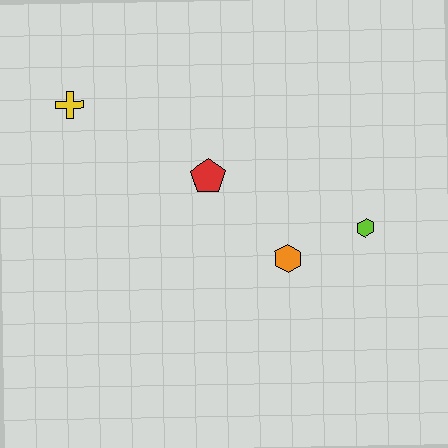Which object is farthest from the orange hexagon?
The yellow cross is farthest from the orange hexagon.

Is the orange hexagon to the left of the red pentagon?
No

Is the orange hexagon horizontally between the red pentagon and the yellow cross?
No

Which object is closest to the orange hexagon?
The lime hexagon is closest to the orange hexagon.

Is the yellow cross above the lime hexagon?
Yes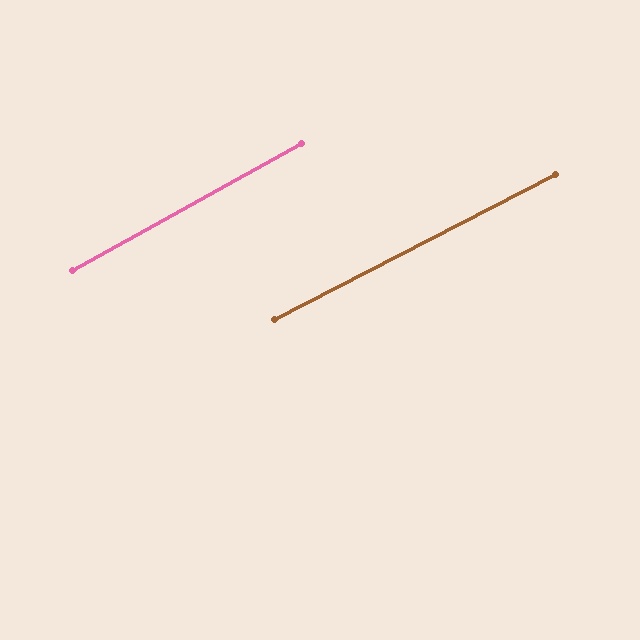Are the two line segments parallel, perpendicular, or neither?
Parallel — their directions differ by only 1.8°.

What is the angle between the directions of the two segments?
Approximately 2 degrees.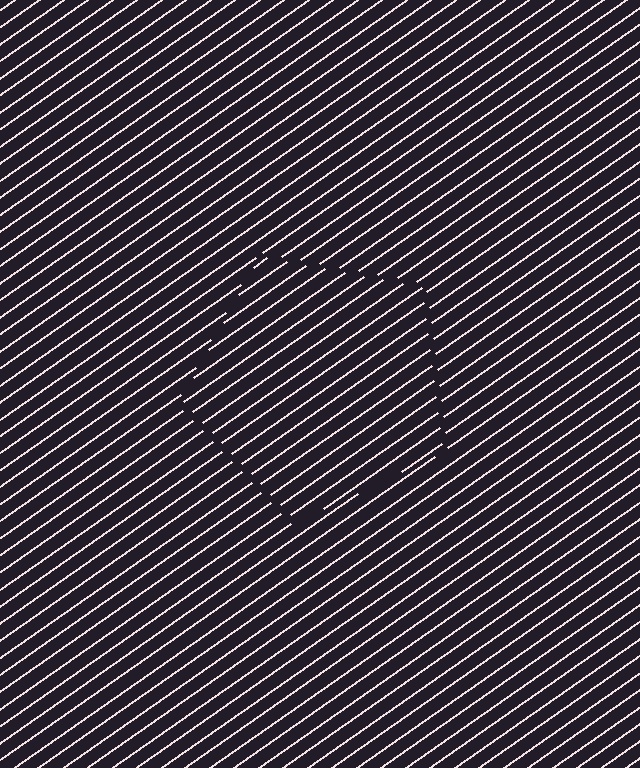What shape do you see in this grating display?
An illusory pentagon. The interior of the shape contains the same grating, shifted by half a period — the contour is defined by the phase discontinuity where line-ends from the inner and outer gratings abut.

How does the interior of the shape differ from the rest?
The interior of the shape contains the same grating, shifted by half a period — the contour is defined by the phase discontinuity where line-ends from the inner and outer gratings abut.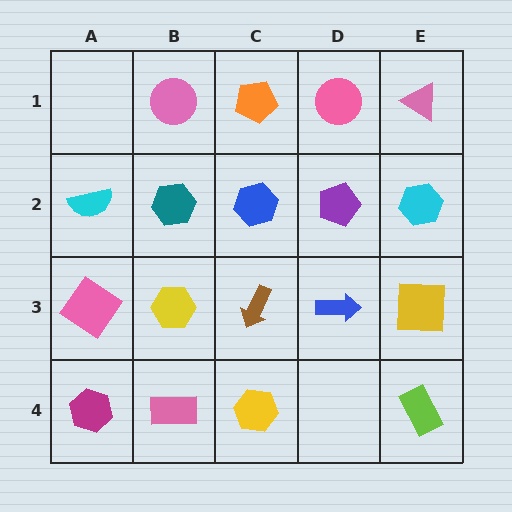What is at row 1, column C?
An orange pentagon.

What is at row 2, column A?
A cyan semicircle.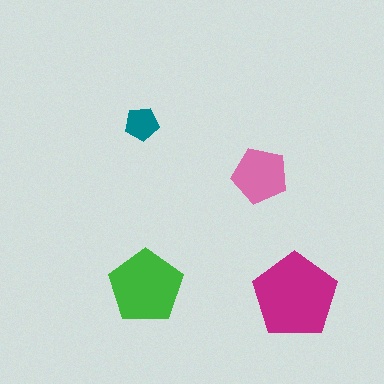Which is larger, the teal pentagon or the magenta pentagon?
The magenta one.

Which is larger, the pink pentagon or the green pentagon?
The green one.